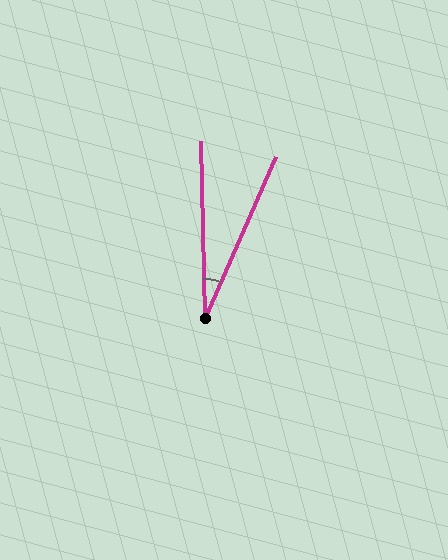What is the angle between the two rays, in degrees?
Approximately 25 degrees.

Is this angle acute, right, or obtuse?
It is acute.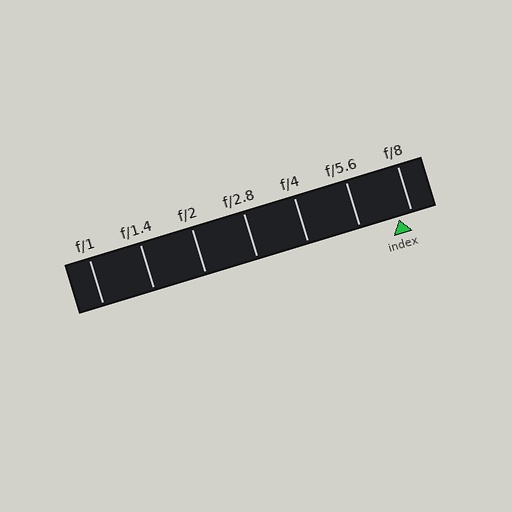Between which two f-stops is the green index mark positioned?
The index mark is between f/5.6 and f/8.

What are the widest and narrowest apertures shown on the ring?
The widest aperture shown is f/1 and the narrowest is f/8.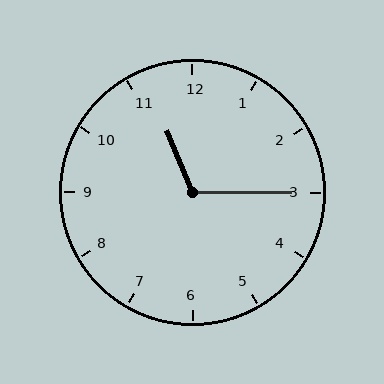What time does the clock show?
11:15.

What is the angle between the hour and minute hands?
Approximately 112 degrees.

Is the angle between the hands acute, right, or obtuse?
It is obtuse.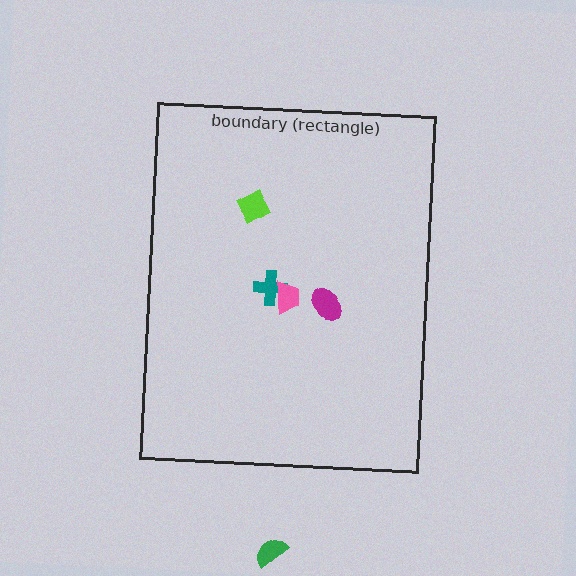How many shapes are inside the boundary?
4 inside, 1 outside.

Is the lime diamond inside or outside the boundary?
Inside.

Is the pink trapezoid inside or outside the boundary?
Inside.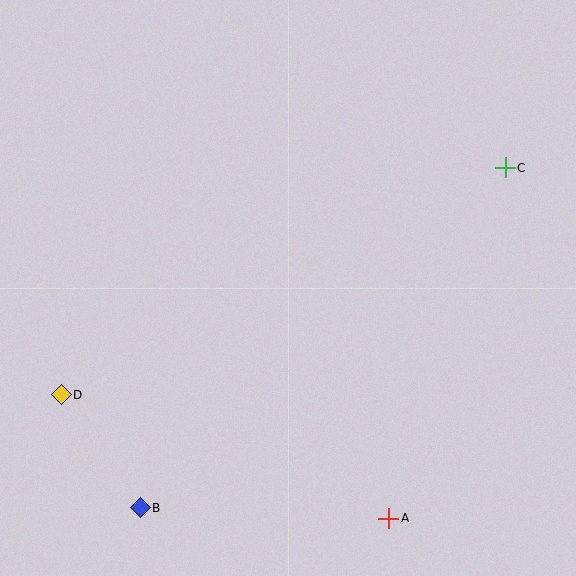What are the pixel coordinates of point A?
Point A is at (389, 518).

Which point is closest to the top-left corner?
Point D is closest to the top-left corner.